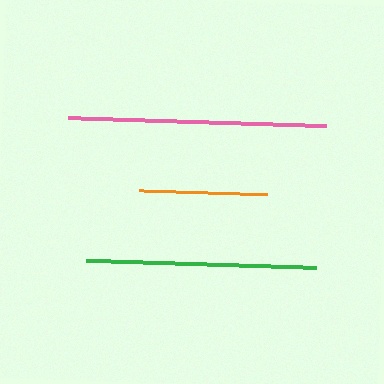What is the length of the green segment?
The green segment is approximately 230 pixels long.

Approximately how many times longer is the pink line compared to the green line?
The pink line is approximately 1.1 times the length of the green line.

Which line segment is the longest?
The pink line is the longest at approximately 257 pixels.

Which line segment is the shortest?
The orange line is the shortest at approximately 127 pixels.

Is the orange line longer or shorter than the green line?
The green line is longer than the orange line.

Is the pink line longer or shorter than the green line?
The pink line is longer than the green line.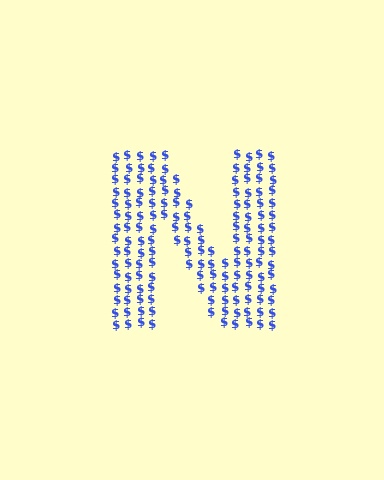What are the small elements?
The small elements are dollar signs.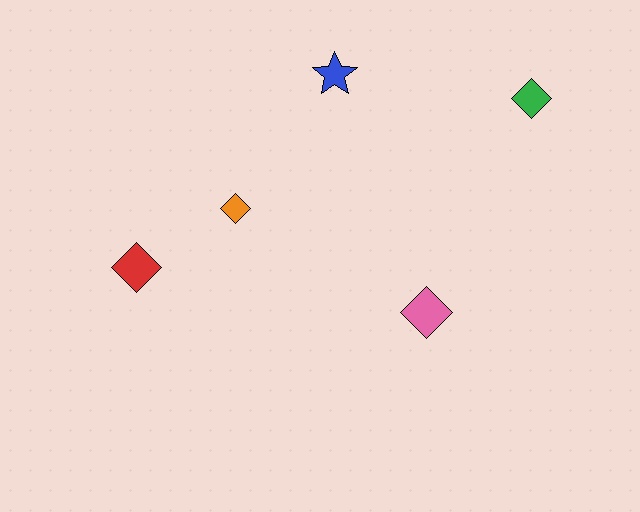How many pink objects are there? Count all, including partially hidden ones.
There is 1 pink object.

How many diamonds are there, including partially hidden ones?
There are 4 diamonds.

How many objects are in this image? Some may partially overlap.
There are 5 objects.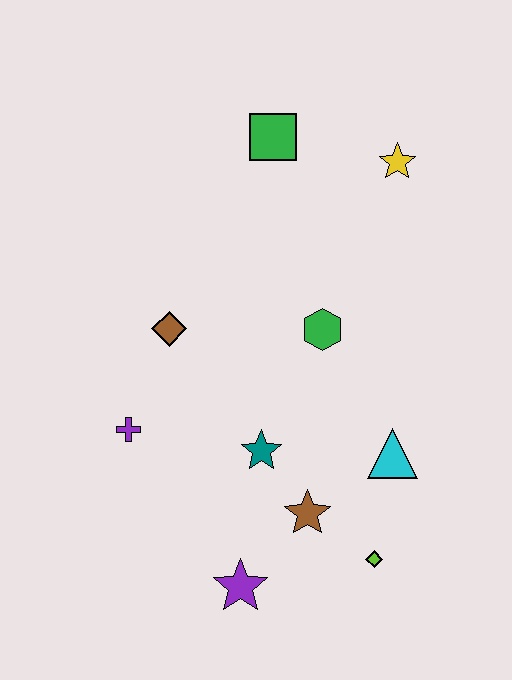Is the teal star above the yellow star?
No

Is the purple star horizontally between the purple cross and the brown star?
Yes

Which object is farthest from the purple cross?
The yellow star is farthest from the purple cross.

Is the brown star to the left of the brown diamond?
No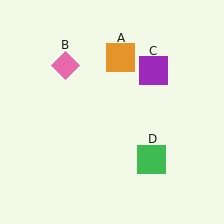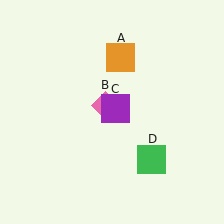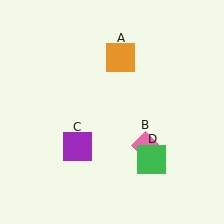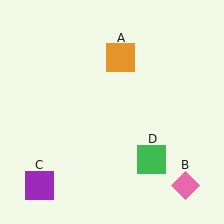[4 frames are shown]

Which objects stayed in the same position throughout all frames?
Orange square (object A) and green square (object D) remained stationary.